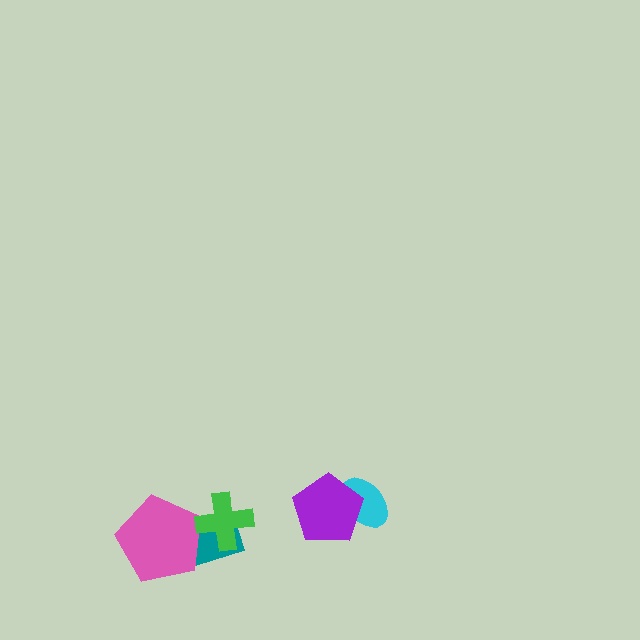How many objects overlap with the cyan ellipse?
1 object overlaps with the cyan ellipse.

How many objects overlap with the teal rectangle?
2 objects overlap with the teal rectangle.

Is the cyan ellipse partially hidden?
Yes, it is partially covered by another shape.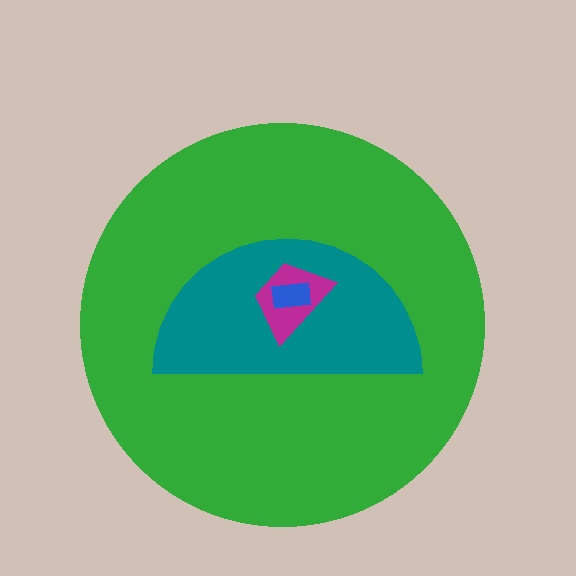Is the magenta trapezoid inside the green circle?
Yes.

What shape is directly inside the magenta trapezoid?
The blue rectangle.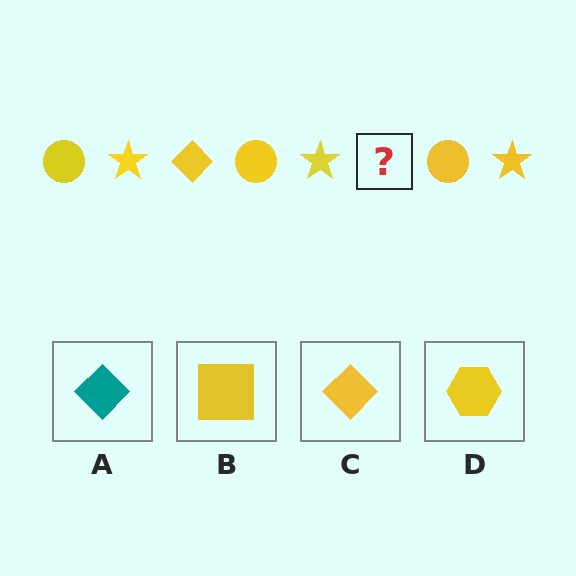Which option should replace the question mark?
Option C.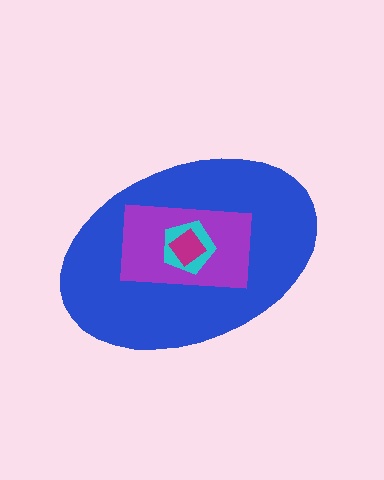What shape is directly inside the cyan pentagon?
The magenta diamond.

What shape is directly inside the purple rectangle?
The cyan pentagon.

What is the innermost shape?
The magenta diamond.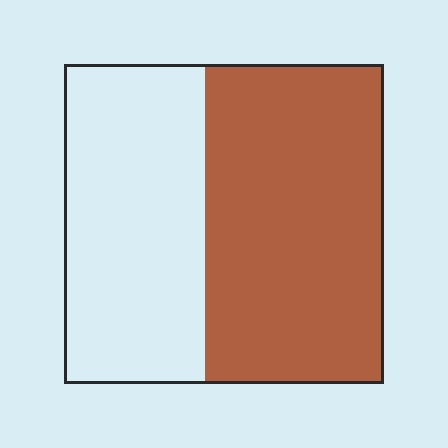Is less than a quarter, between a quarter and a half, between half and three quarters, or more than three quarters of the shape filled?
Between half and three quarters.